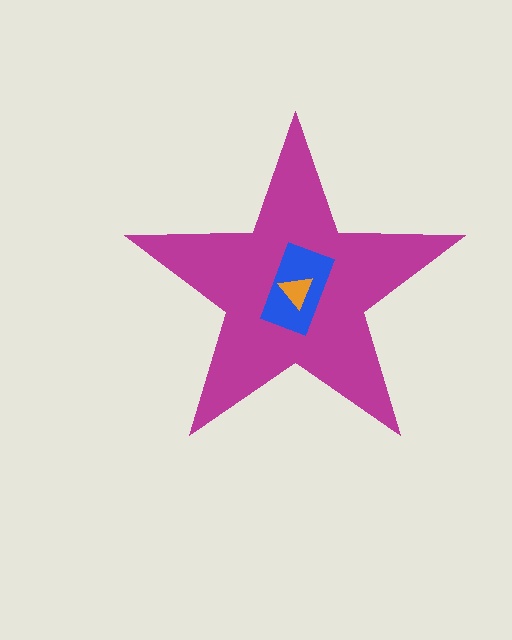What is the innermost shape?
The orange triangle.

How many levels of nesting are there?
3.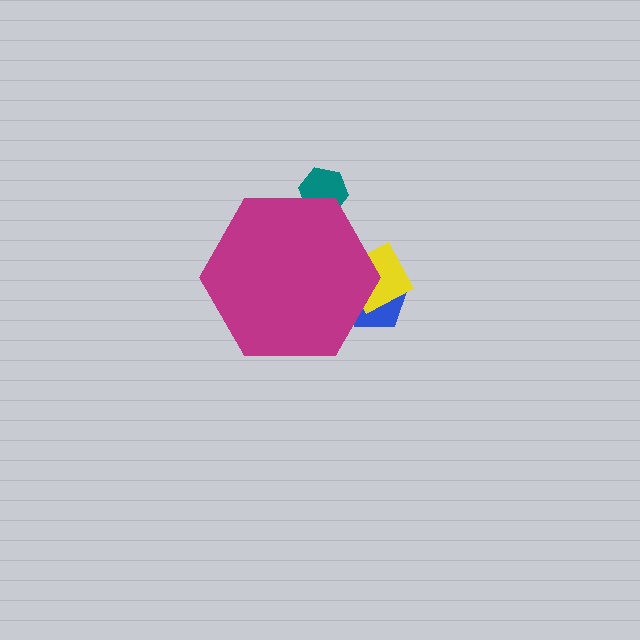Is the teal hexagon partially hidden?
Yes, the teal hexagon is partially hidden behind the magenta hexagon.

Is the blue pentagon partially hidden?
Yes, the blue pentagon is partially hidden behind the magenta hexagon.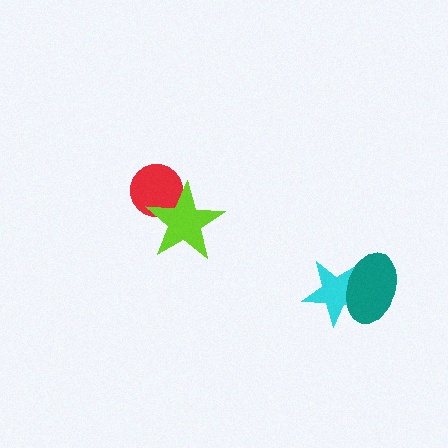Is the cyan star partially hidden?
Yes, it is partially covered by another shape.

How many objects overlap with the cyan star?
1 object overlaps with the cyan star.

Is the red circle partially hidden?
Yes, it is partially covered by another shape.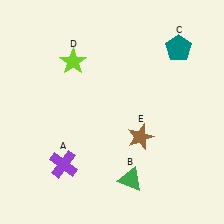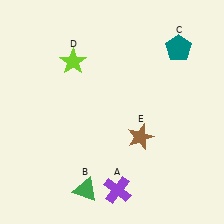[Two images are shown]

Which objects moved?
The objects that moved are: the purple cross (A), the green triangle (B).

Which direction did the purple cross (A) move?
The purple cross (A) moved right.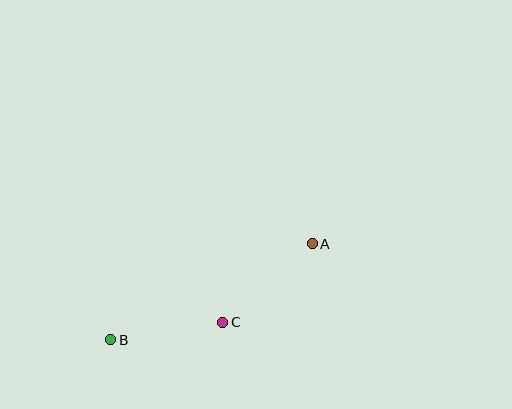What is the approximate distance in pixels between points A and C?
The distance between A and C is approximately 119 pixels.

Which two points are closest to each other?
Points B and C are closest to each other.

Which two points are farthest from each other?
Points A and B are farthest from each other.